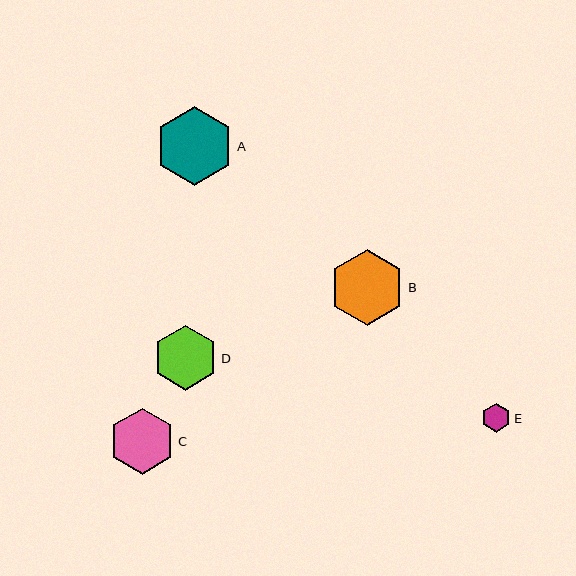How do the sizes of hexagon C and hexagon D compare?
Hexagon C and hexagon D are approximately the same size.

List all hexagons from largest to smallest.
From largest to smallest: A, B, C, D, E.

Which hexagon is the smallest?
Hexagon E is the smallest with a size of approximately 29 pixels.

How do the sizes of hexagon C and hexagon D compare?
Hexagon C and hexagon D are approximately the same size.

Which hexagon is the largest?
Hexagon A is the largest with a size of approximately 79 pixels.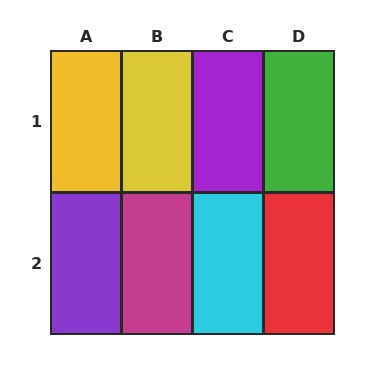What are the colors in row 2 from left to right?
Purple, magenta, cyan, red.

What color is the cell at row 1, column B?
Yellow.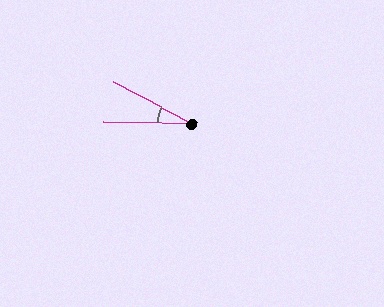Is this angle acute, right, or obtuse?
It is acute.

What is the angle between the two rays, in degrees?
Approximately 27 degrees.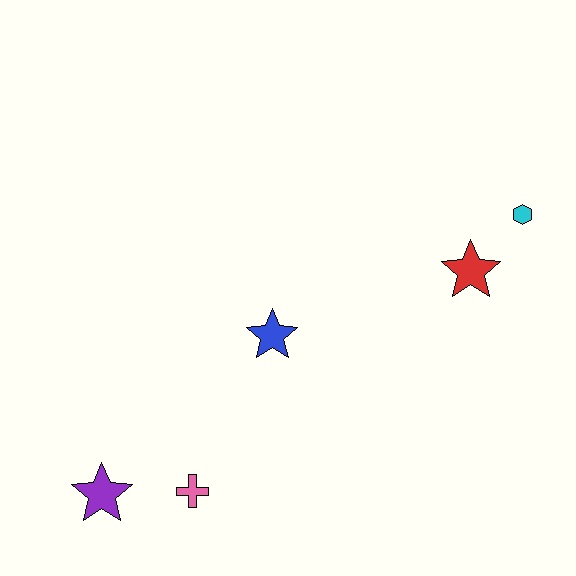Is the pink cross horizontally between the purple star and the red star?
Yes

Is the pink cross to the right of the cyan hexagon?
No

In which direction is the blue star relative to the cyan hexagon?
The blue star is to the left of the cyan hexagon.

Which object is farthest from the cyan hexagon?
The purple star is farthest from the cyan hexagon.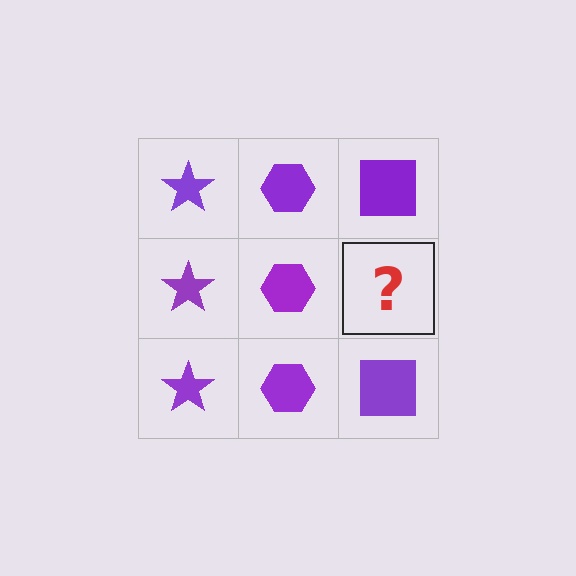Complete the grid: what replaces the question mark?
The question mark should be replaced with a purple square.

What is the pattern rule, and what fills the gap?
The rule is that each column has a consistent shape. The gap should be filled with a purple square.